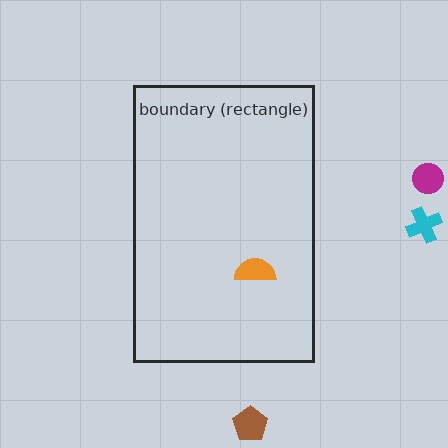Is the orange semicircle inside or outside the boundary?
Inside.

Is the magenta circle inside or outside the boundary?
Outside.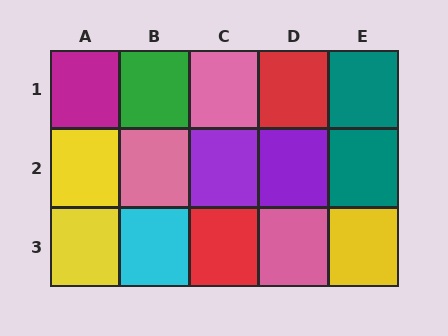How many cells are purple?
2 cells are purple.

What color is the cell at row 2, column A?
Yellow.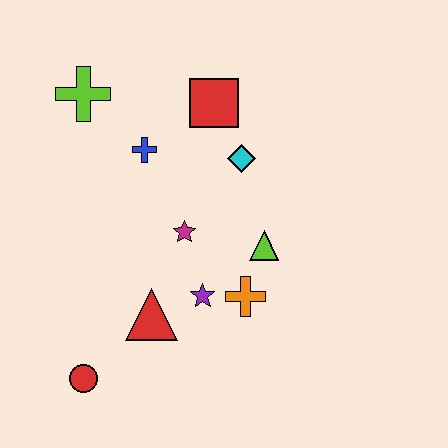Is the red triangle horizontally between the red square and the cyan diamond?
No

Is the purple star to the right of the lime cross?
Yes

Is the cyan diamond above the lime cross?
No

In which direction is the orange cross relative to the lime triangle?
The orange cross is below the lime triangle.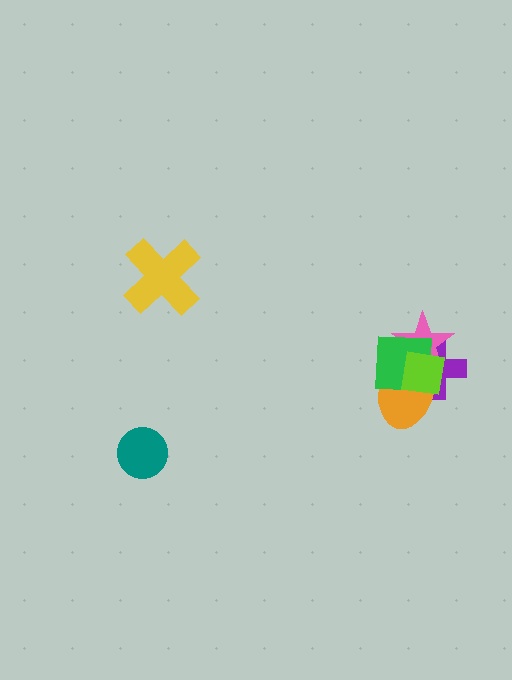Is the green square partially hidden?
Yes, it is partially covered by another shape.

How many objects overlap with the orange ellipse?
4 objects overlap with the orange ellipse.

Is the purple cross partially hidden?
Yes, it is partially covered by another shape.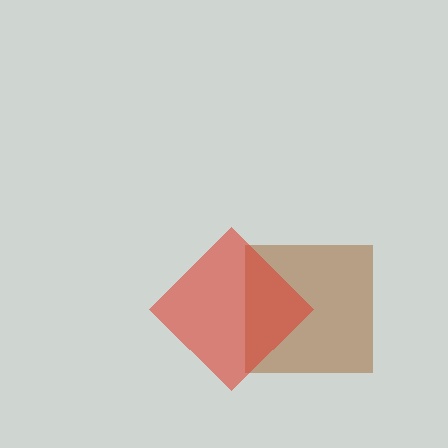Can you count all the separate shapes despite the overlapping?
Yes, there are 2 separate shapes.